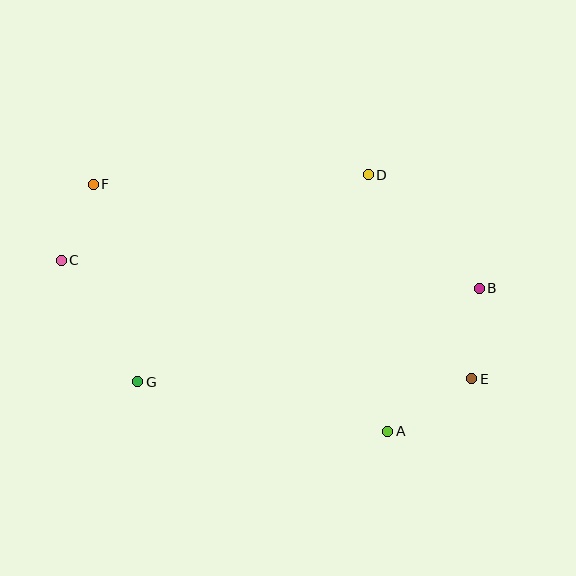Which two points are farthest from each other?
Points C and E are farthest from each other.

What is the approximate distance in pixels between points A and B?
The distance between A and B is approximately 170 pixels.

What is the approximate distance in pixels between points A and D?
The distance between A and D is approximately 258 pixels.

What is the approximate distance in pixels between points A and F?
The distance between A and F is approximately 384 pixels.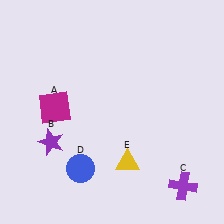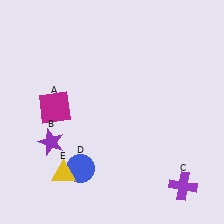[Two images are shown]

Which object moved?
The yellow triangle (E) moved left.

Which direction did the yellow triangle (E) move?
The yellow triangle (E) moved left.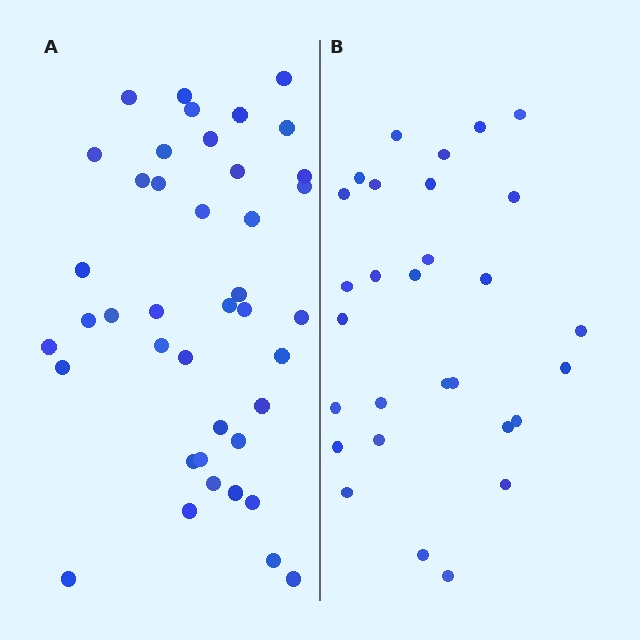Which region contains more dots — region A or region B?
Region A (the left region) has more dots.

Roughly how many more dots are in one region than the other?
Region A has roughly 12 or so more dots than region B.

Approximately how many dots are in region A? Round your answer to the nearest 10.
About 40 dots. (The exact count is 41, which rounds to 40.)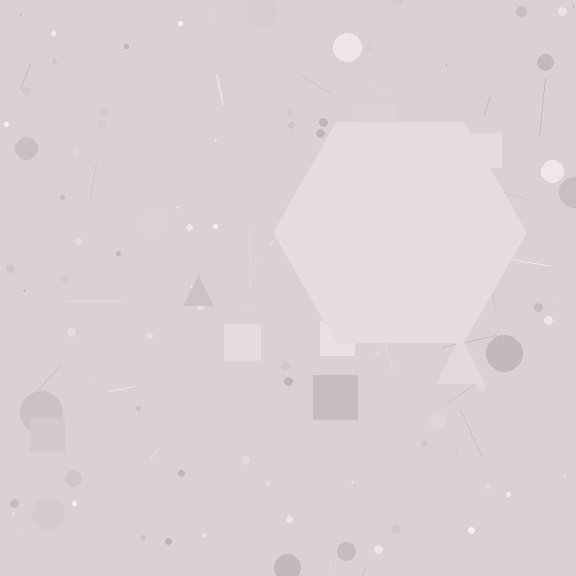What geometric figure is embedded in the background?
A hexagon is embedded in the background.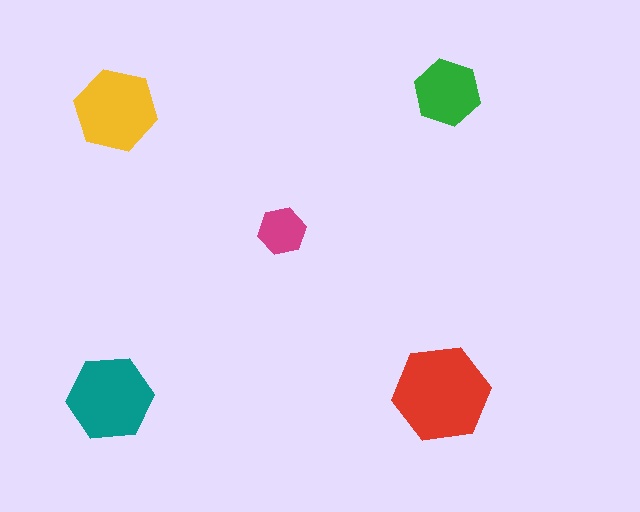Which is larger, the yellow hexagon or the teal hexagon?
The teal one.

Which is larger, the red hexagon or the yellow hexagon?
The red one.